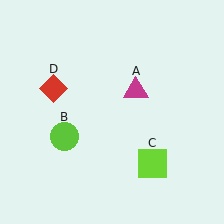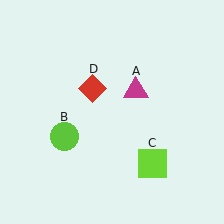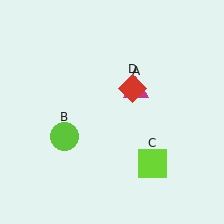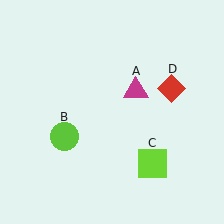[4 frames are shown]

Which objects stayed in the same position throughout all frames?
Magenta triangle (object A) and lime circle (object B) and lime square (object C) remained stationary.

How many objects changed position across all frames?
1 object changed position: red diamond (object D).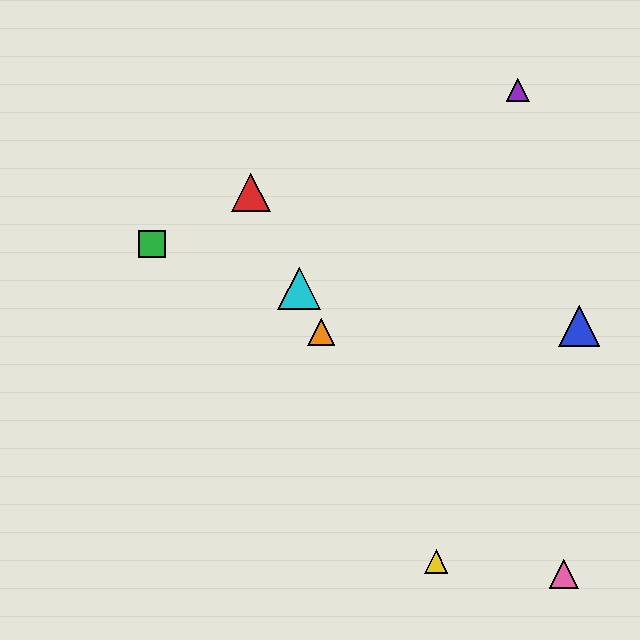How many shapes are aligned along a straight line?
4 shapes (the red triangle, the yellow triangle, the orange triangle, the cyan triangle) are aligned along a straight line.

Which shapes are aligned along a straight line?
The red triangle, the yellow triangle, the orange triangle, the cyan triangle are aligned along a straight line.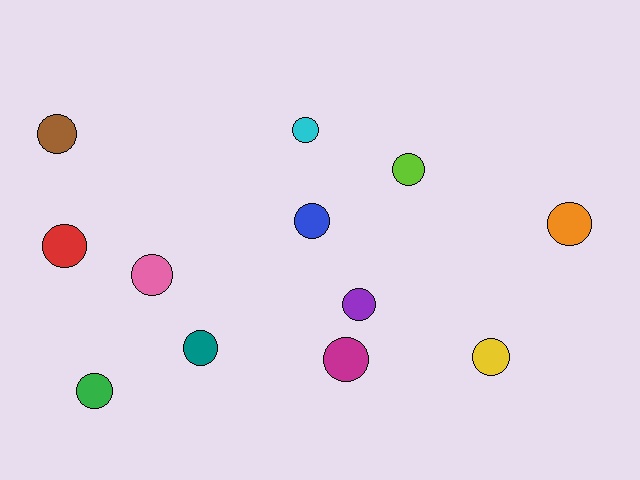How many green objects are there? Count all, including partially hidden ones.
There is 1 green object.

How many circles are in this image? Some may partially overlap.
There are 12 circles.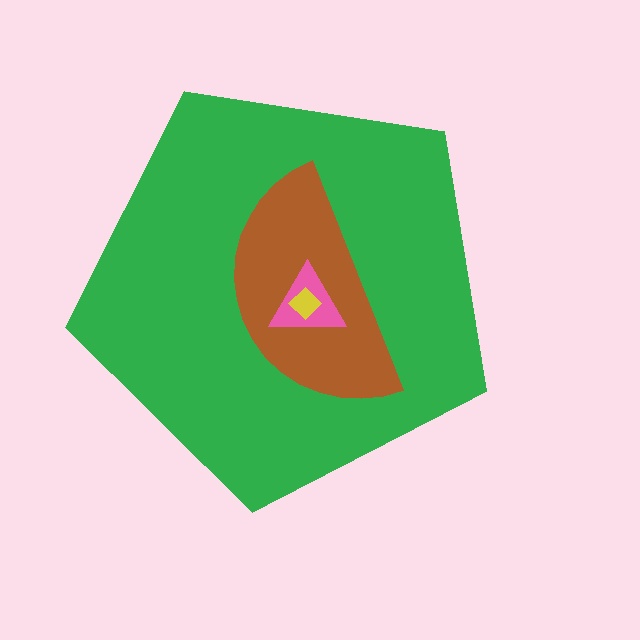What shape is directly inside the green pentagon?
The brown semicircle.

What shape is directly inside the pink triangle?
The yellow diamond.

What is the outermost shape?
The green pentagon.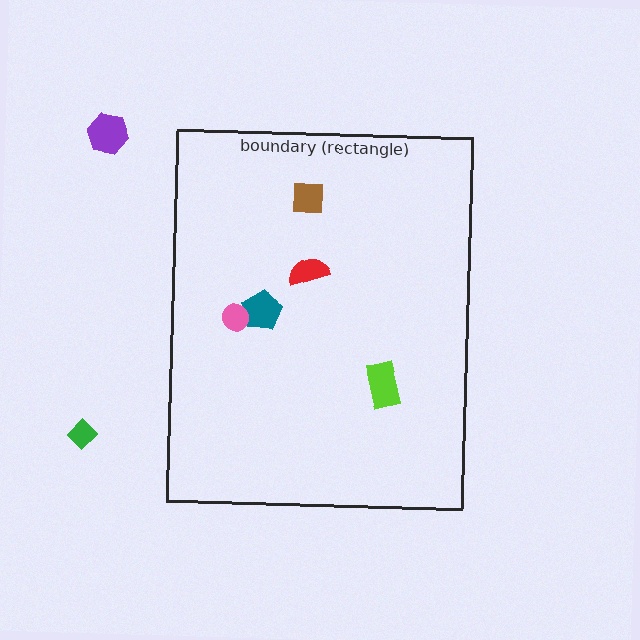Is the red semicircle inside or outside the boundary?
Inside.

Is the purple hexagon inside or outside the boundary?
Outside.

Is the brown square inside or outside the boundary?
Inside.